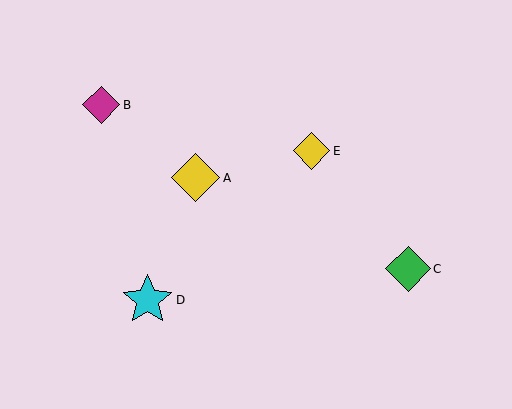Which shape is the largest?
The cyan star (labeled D) is the largest.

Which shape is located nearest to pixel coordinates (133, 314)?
The cyan star (labeled D) at (147, 300) is nearest to that location.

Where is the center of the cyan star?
The center of the cyan star is at (147, 300).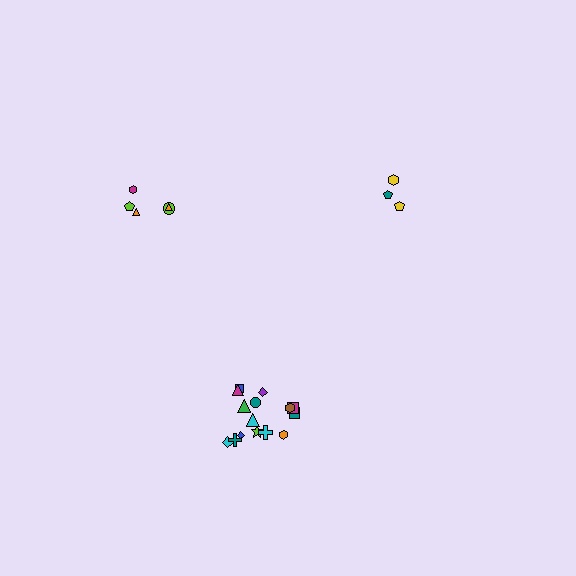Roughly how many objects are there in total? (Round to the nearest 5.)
Roughly 25 objects in total.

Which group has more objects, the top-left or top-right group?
The top-left group.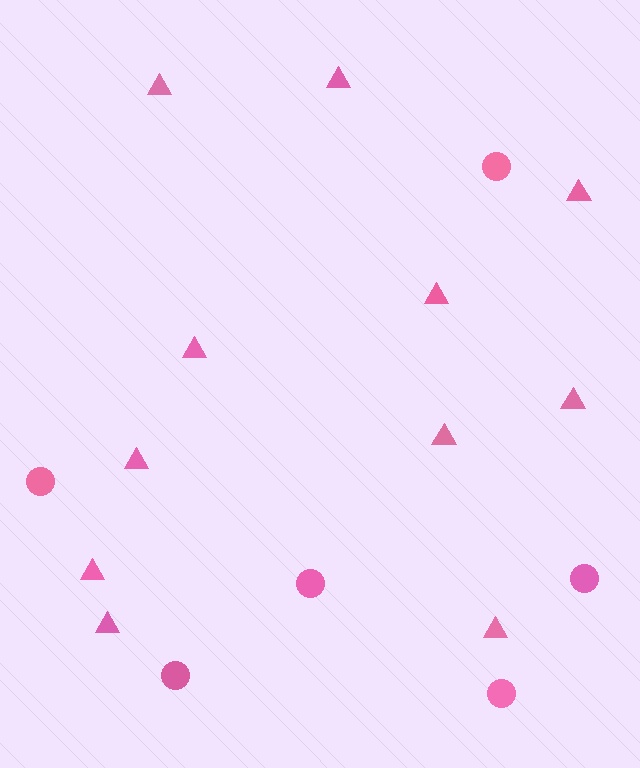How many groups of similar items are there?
There are 2 groups: one group of circles (6) and one group of triangles (11).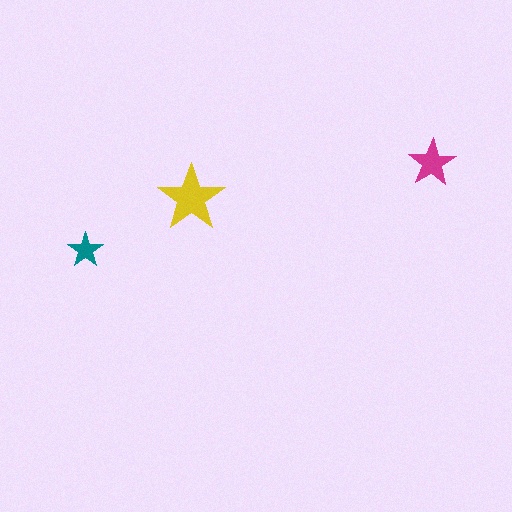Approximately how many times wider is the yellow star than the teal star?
About 2 times wider.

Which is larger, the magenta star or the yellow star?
The yellow one.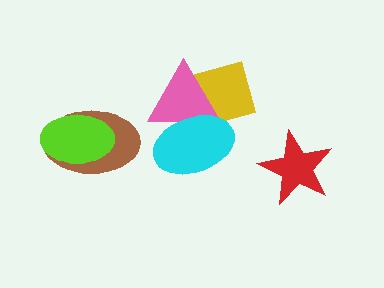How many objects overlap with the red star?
0 objects overlap with the red star.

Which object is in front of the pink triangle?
The cyan ellipse is in front of the pink triangle.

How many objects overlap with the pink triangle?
2 objects overlap with the pink triangle.